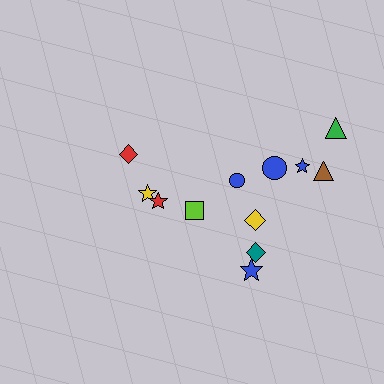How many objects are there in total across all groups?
There are 12 objects.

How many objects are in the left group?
There are 4 objects.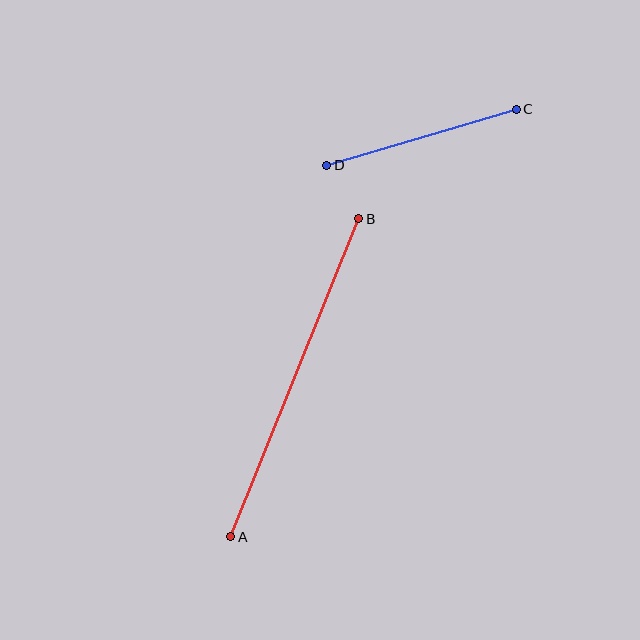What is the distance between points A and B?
The distance is approximately 343 pixels.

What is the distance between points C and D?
The distance is approximately 198 pixels.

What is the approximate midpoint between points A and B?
The midpoint is at approximately (295, 378) pixels.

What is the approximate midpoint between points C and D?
The midpoint is at approximately (421, 137) pixels.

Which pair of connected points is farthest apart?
Points A and B are farthest apart.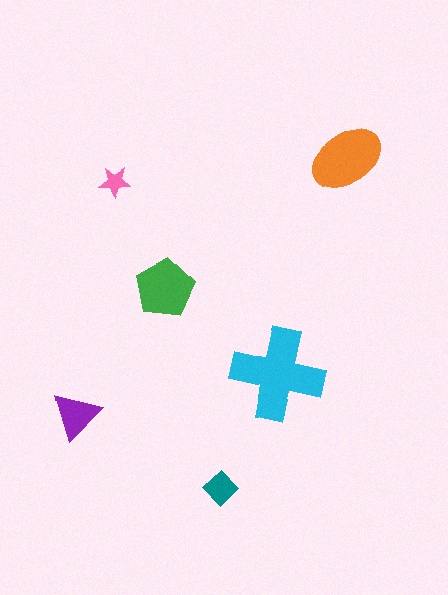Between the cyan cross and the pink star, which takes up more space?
The cyan cross.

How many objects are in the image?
There are 6 objects in the image.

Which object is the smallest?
The pink star.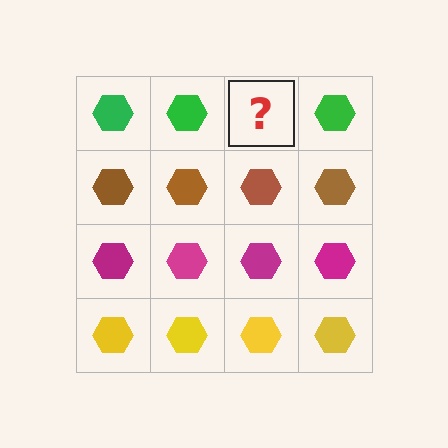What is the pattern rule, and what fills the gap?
The rule is that each row has a consistent color. The gap should be filled with a green hexagon.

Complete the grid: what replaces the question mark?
The question mark should be replaced with a green hexagon.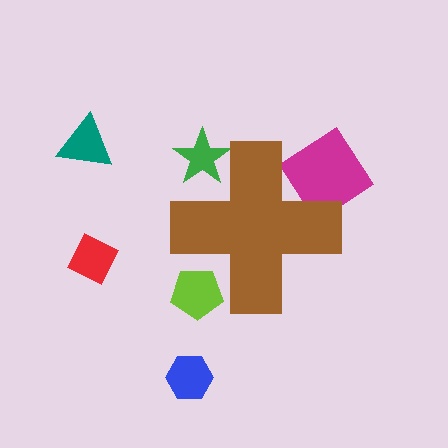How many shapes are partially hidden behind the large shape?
3 shapes are partially hidden.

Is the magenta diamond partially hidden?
Yes, the magenta diamond is partially hidden behind the brown cross.